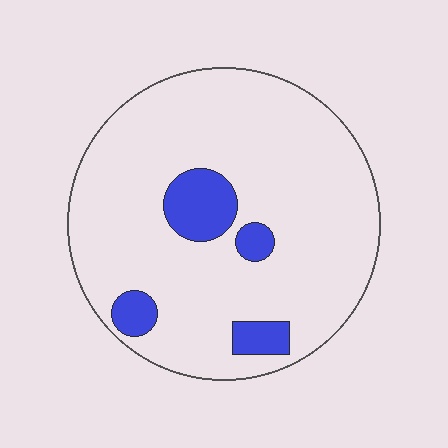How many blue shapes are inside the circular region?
4.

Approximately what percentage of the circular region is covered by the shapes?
Approximately 10%.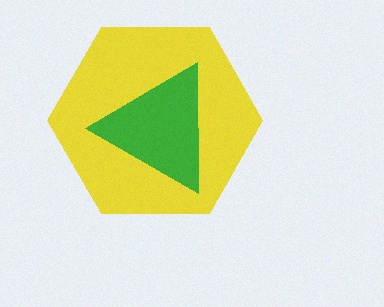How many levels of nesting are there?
2.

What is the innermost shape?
The green triangle.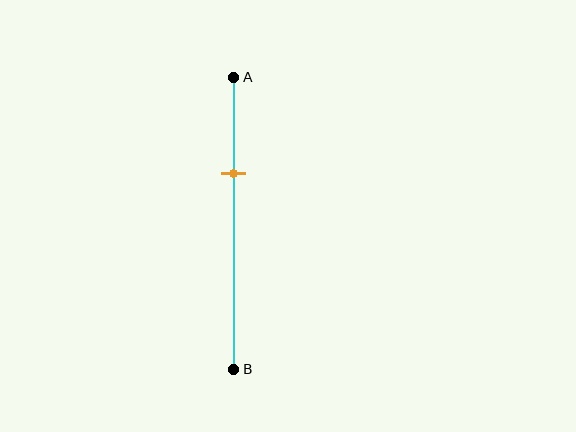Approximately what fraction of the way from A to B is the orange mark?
The orange mark is approximately 35% of the way from A to B.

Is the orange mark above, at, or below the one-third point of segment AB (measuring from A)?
The orange mark is approximately at the one-third point of segment AB.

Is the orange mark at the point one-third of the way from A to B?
Yes, the mark is approximately at the one-third point.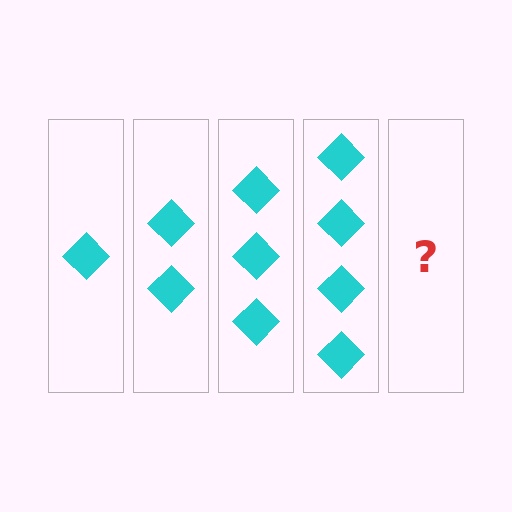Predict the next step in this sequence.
The next step is 5 diamonds.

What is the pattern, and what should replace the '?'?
The pattern is that each step adds one more diamond. The '?' should be 5 diamonds.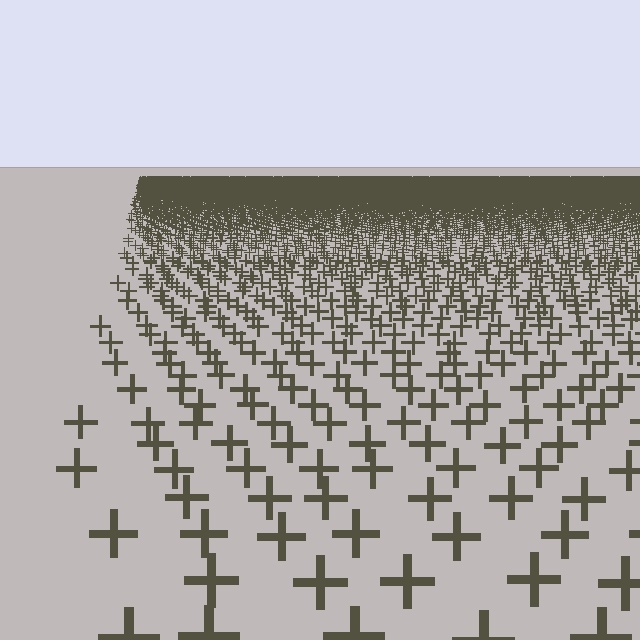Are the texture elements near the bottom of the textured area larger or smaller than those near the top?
Larger. Near the bottom, elements are closer to the viewer and appear at a bigger on-screen size.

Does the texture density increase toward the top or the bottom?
Density increases toward the top.